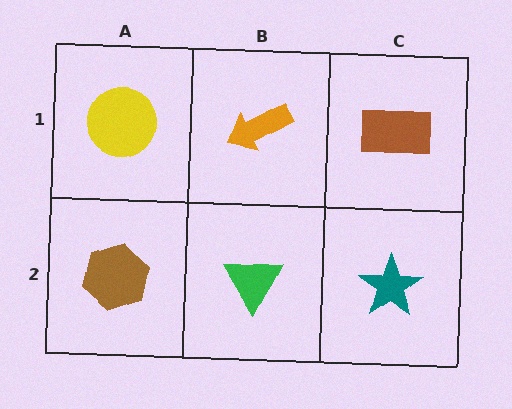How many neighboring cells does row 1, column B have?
3.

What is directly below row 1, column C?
A teal star.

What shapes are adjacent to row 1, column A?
A brown hexagon (row 2, column A), an orange arrow (row 1, column B).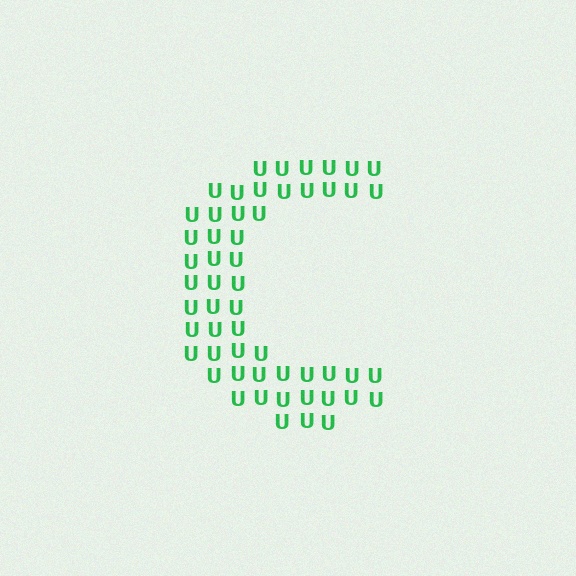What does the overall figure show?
The overall figure shows the letter C.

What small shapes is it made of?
It is made of small letter U's.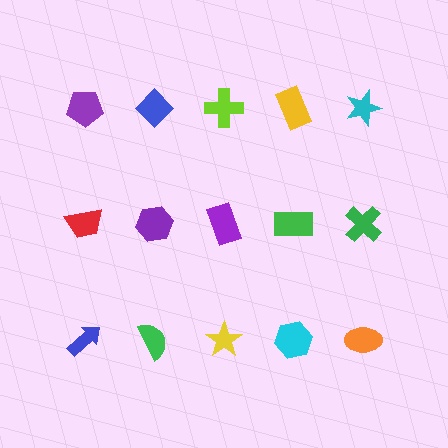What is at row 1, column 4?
A yellow rectangle.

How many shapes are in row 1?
5 shapes.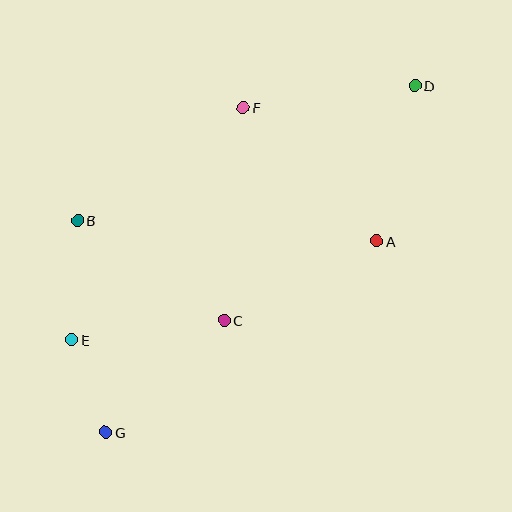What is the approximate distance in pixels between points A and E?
The distance between A and E is approximately 320 pixels.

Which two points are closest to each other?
Points E and G are closest to each other.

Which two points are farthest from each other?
Points D and G are farthest from each other.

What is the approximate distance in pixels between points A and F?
The distance between A and F is approximately 188 pixels.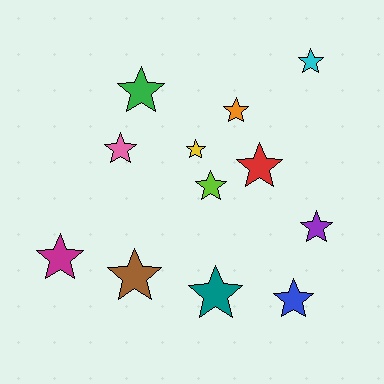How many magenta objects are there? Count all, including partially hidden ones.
There is 1 magenta object.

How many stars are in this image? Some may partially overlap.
There are 12 stars.